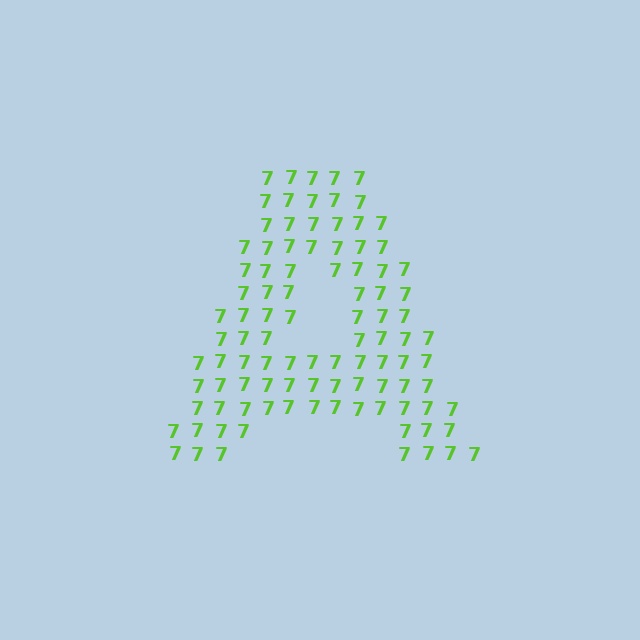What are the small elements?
The small elements are digit 7's.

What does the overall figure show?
The overall figure shows the letter A.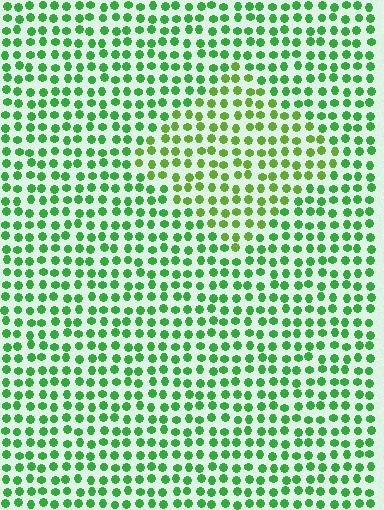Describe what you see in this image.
The image is filled with small green elements in a uniform arrangement. A diamond-shaped region is visible where the elements are tinted to a slightly different hue, forming a subtle color boundary.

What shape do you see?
I see a diamond.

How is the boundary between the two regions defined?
The boundary is defined purely by a slight shift in hue (about 29 degrees). Spacing, size, and orientation are identical on both sides.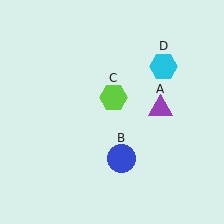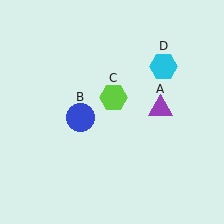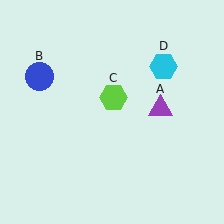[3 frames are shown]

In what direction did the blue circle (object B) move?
The blue circle (object B) moved up and to the left.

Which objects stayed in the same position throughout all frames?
Purple triangle (object A) and lime hexagon (object C) and cyan hexagon (object D) remained stationary.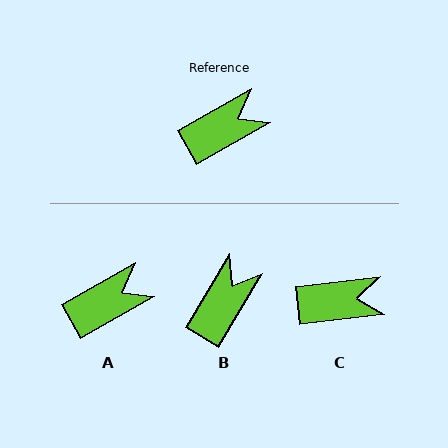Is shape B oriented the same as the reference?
No, it is off by about 29 degrees.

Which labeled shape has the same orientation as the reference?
A.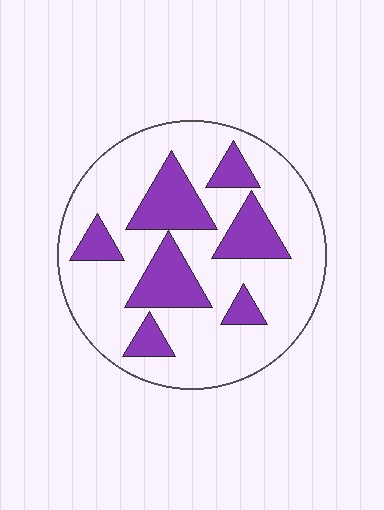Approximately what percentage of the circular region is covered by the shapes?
Approximately 25%.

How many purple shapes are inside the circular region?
7.